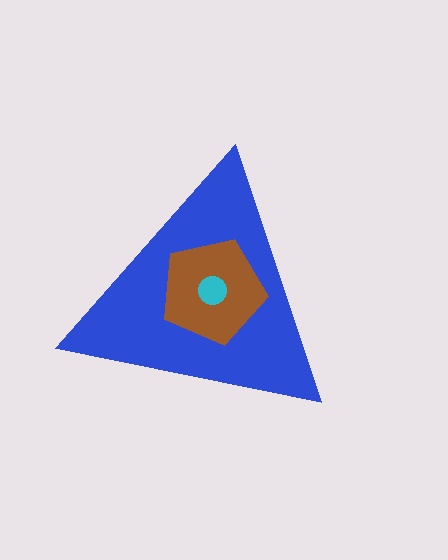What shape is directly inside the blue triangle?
The brown pentagon.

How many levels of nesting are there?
3.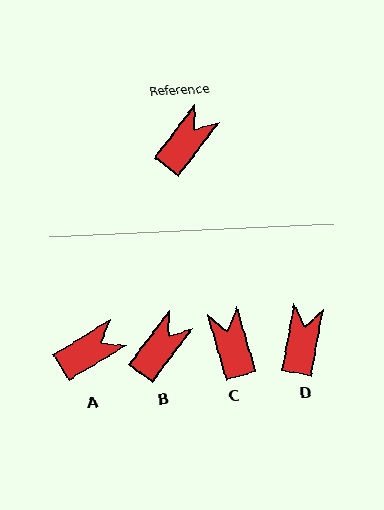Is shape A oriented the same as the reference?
No, it is off by about 22 degrees.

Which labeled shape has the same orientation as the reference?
B.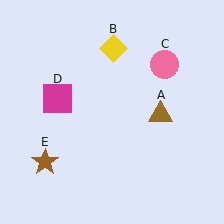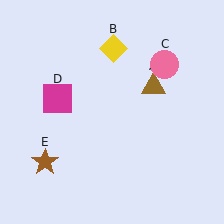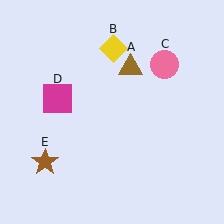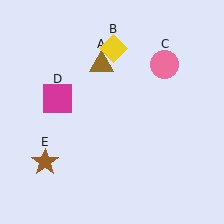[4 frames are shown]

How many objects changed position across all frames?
1 object changed position: brown triangle (object A).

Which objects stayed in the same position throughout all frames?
Yellow diamond (object B) and pink circle (object C) and magenta square (object D) and brown star (object E) remained stationary.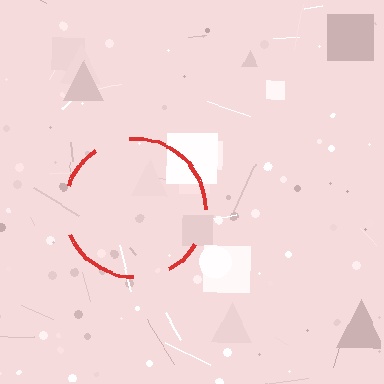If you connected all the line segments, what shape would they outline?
They would outline a circle.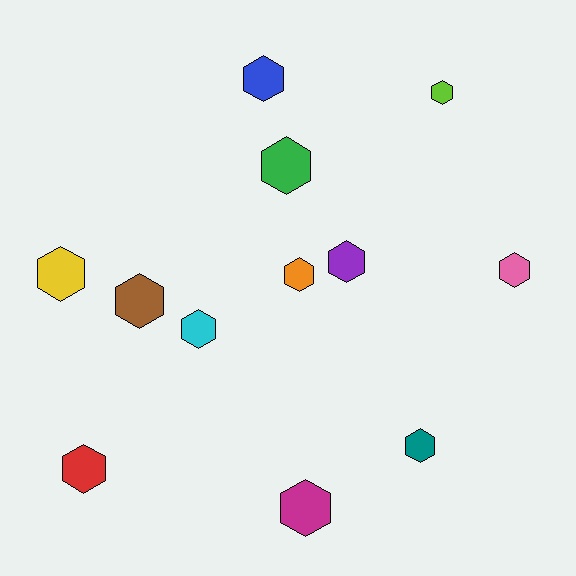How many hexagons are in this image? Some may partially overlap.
There are 12 hexagons.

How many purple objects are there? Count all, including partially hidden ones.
There is 1 purple object.